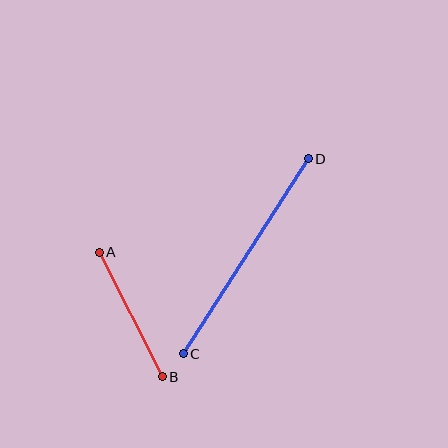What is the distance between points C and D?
The distance is approximately 232 pixels.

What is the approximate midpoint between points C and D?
The midpoint is at approximately (246, 256) pixels.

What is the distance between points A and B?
The distance is approximately 139 pixels.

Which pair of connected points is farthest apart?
Points C and D are farthest apart.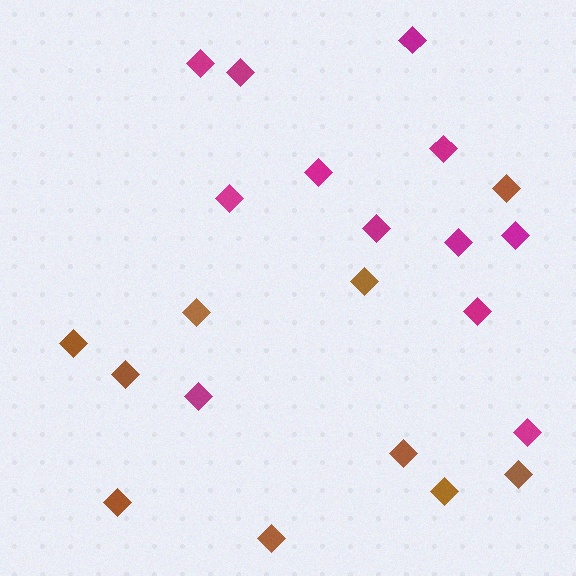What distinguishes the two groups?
There are 2 groups: one group of brown diamonds (10) and one group of magenta diamonds (12).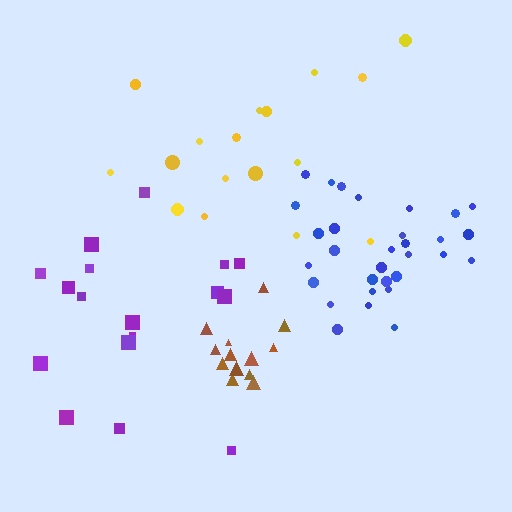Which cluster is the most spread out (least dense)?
Yellow.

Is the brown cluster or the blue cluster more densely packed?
Brown.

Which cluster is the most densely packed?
Brown.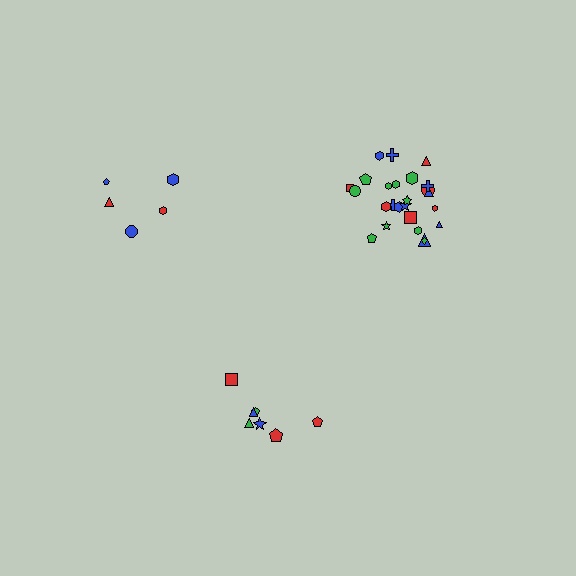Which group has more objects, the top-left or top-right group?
The top-right group.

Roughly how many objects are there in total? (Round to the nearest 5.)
Roughly 35 objects in total.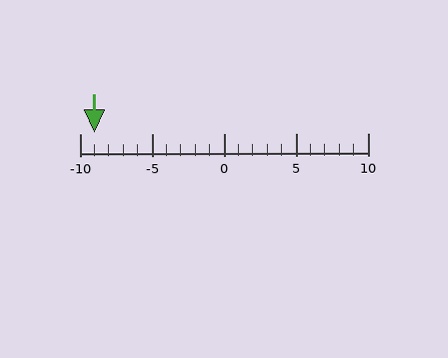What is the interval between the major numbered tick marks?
The major tick marks are spaced 5 units apart.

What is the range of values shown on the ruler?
The ruler shows values from -10 to 10.